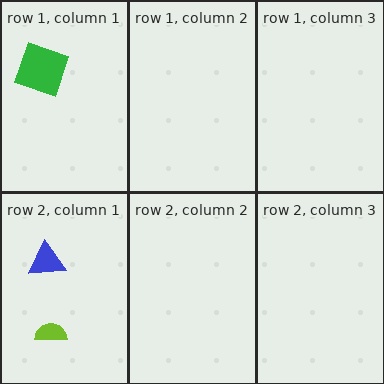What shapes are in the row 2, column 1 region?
The lime semicircle, the blue triangle.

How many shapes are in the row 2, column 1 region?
2.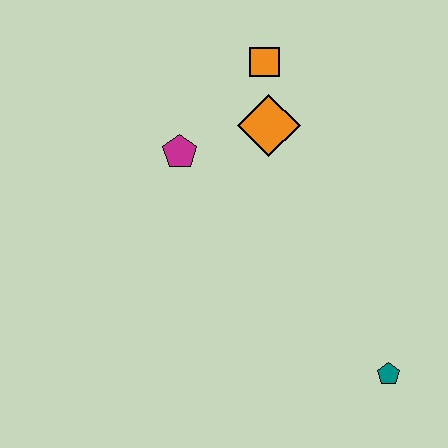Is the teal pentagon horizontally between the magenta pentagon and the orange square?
No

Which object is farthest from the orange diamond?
The teal pentagon is farthest from the orange diamond.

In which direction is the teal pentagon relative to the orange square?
The teal pentagon is below the orange square.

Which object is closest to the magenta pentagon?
The orange diamond is closest to the magenta pentagon.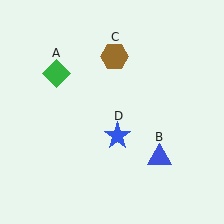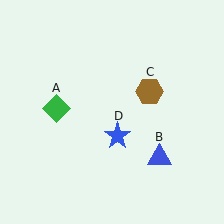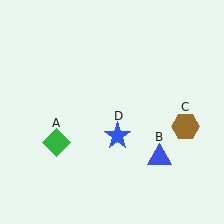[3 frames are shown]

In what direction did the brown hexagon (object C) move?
The brown hexagon (object C) moved down and to the right.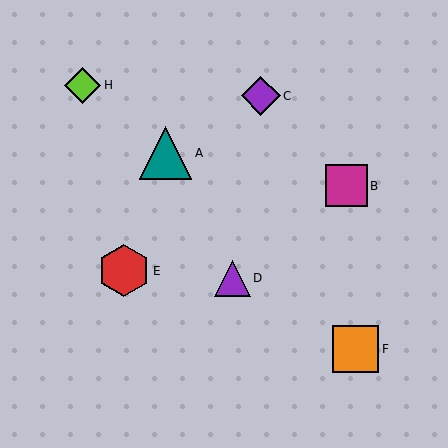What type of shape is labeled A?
Shape A is a teal triangle.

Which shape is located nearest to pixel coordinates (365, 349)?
The orange square (labeled F) at (355, 349) is nearest to that location.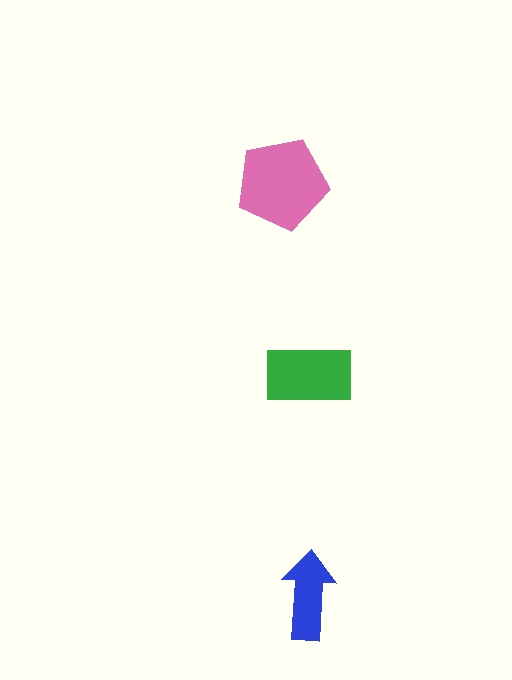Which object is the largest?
The pink pentagon.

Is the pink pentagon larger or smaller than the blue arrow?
Larger.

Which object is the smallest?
The blue arrow.